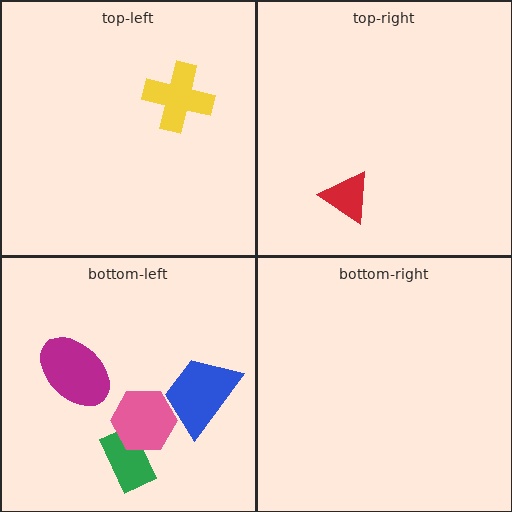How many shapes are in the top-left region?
1.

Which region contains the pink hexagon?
The bottom-left region.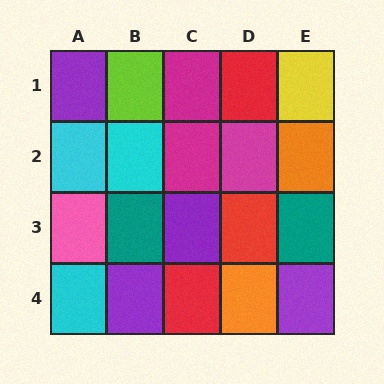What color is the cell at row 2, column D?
Magenta.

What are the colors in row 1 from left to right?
Purple, lime, magenta, red, yellow.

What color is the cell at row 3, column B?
Teal.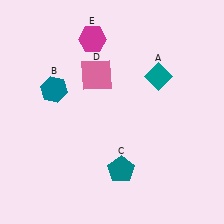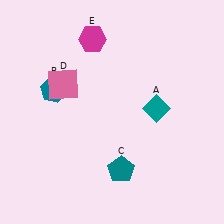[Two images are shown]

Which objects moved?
The objects that moved are: the teal diamond (A), the pink square (D).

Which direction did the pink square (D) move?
The pink square (D) moved left.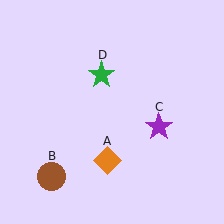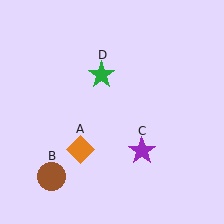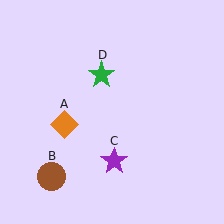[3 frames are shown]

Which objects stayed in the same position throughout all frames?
Brown circle (object B) and green star (object D) remained stationary.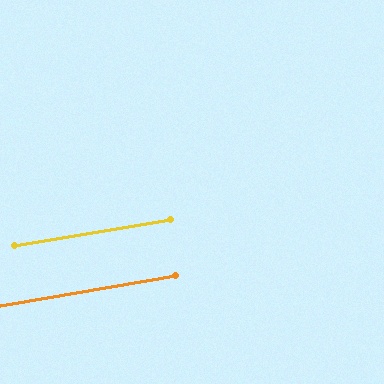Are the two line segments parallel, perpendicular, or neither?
Parallel — their directions differ by only 0.6°.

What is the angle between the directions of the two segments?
Approximately 1 degree.